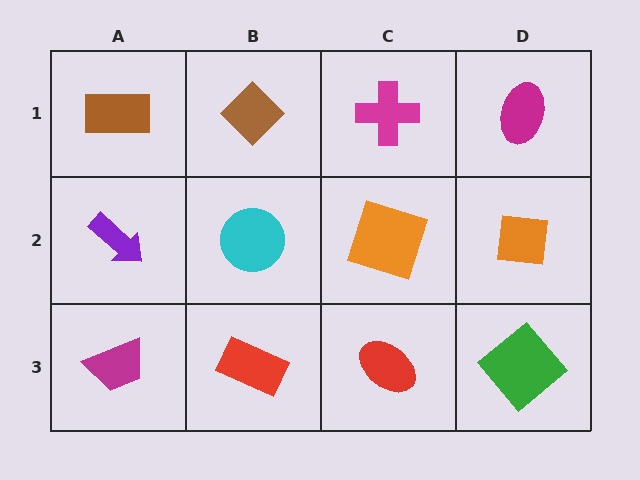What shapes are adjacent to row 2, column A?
A brown rectangle (row 1, column A), a magenta trapezoid (row 3, column A), a cyan circle (row 2, column B).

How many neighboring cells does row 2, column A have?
3.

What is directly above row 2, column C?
A magenta cross.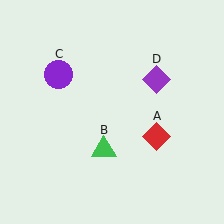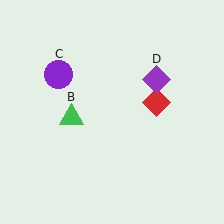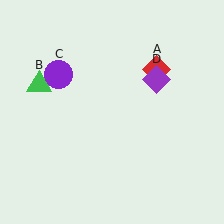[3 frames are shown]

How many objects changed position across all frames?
2 objects changed position: red diamond (object A), green triangle (object B).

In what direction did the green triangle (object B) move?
The green triangle (object B) moved up and to the left.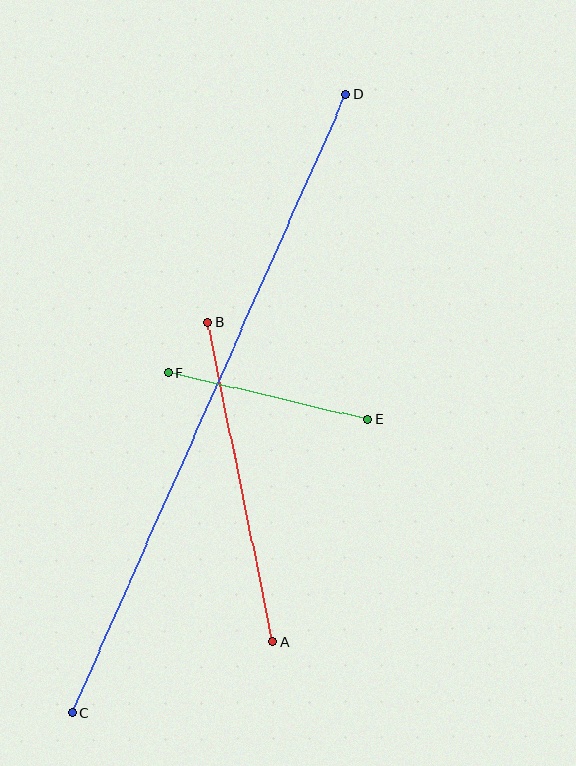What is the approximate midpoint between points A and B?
The midpoint is at approximately (241, 482) pixels.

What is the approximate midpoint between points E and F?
The midpoint is at approximately (268, 396) pixels.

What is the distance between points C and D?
The distance is approximately 676 pixels.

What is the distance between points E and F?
The distance is approximately 206 pixels.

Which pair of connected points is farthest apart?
Points C and D are farthest apart.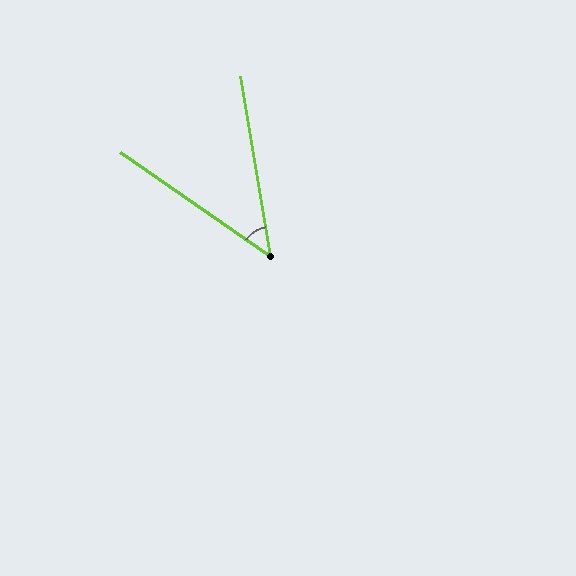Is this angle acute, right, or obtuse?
It is acute.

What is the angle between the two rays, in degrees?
Approximately 46 degrees.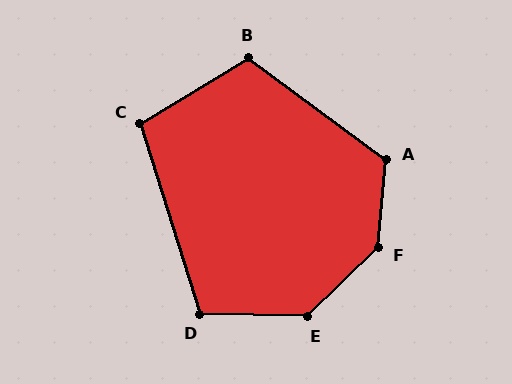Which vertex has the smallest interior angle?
C, at approximately 104 degrees.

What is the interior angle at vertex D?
Approximately 109 degrees (obtuse).